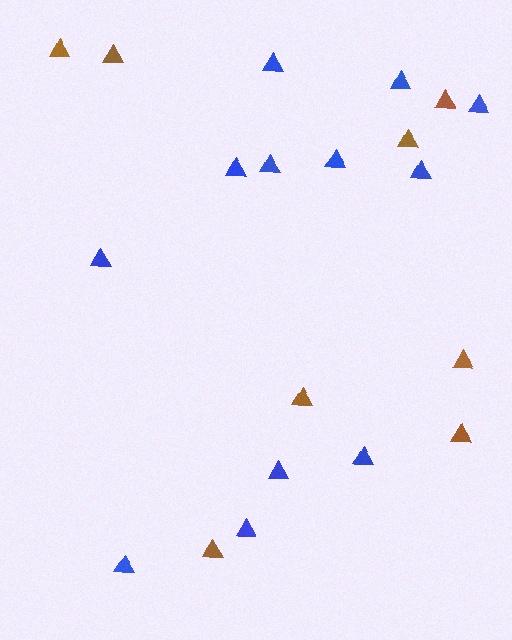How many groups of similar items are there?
There are 2 groups: one group of brown triangles (8) and one group of blue triangles (12).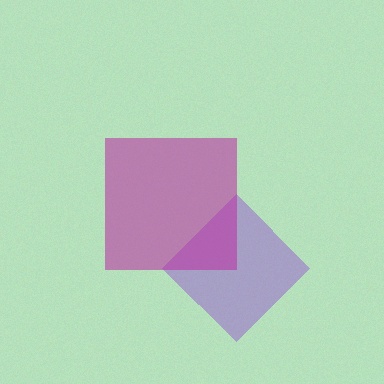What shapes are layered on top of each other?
The layered shapes are: a purple diamond, a magenta square.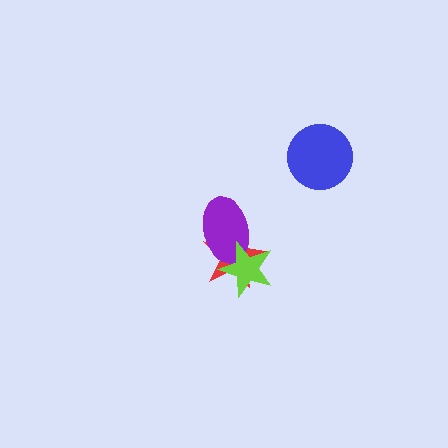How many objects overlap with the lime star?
2 objects overlap with the lime star.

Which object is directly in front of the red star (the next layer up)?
The purple ellipse is directly in front of the red star.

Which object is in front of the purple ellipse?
The lime star is in front of the purple ellipse.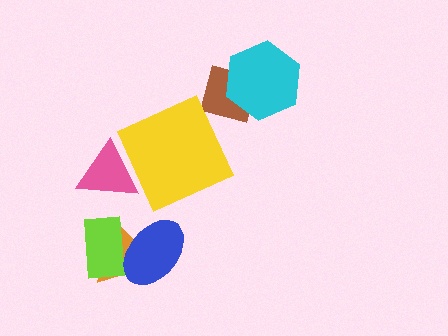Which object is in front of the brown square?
The cyan hexagon is in front of the brown square.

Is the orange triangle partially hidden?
Yes, it is partially covered by another shape.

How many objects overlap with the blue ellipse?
2 objects overlap with the blue ellipse.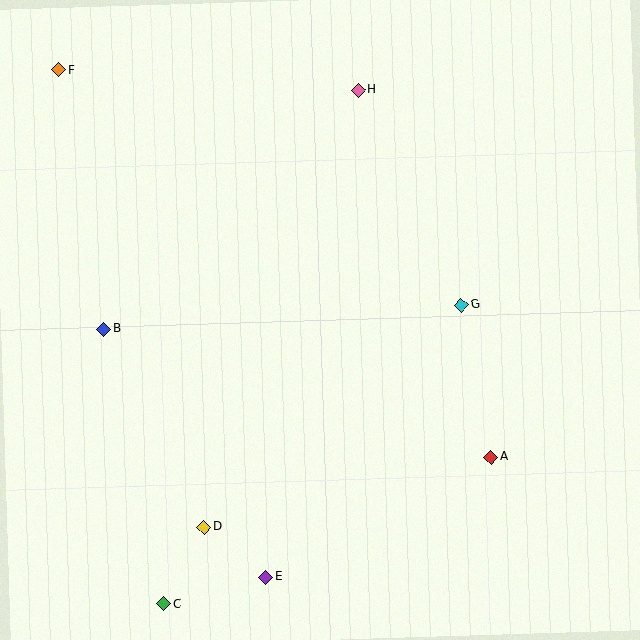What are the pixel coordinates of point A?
Point A is at (491, 457).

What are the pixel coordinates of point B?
Point B is at (104, 329).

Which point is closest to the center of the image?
Point G at (462, 305) is closest to the center.